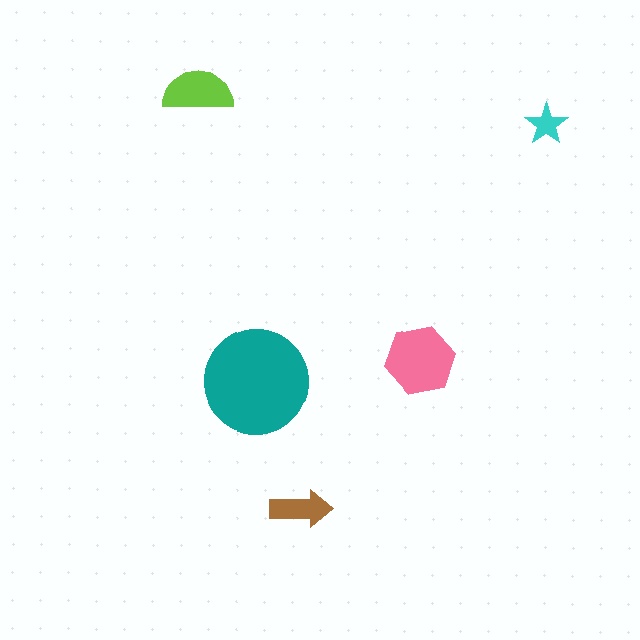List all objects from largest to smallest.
The teal circle, the pink hexagon, the lime semicircle, the brown arrow, the cyan star.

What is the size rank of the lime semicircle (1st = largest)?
3rd.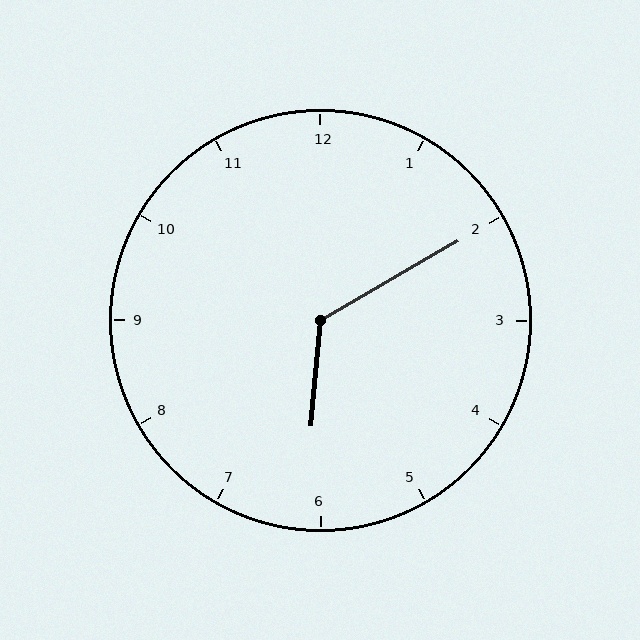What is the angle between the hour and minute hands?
Approximately 125 degrees.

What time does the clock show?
6:10.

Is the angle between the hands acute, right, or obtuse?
It is obtuse.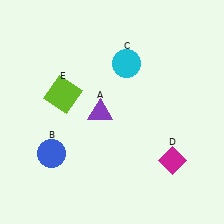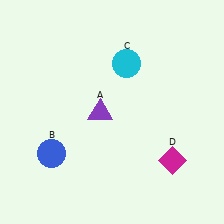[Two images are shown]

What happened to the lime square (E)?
The lime square (E) was removed in Image 2. It was in the top-left area of Image 1.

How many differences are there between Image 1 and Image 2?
There is 1 difference between the two images.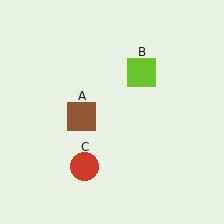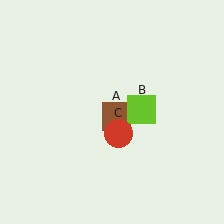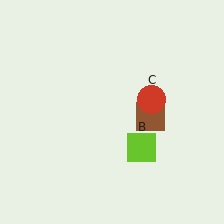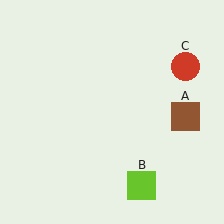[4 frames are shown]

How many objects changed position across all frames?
3 objects changed position: brown square (object A), lime square (object B), red circle (object C).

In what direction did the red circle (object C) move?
The red circle (object C) moved up and to the right.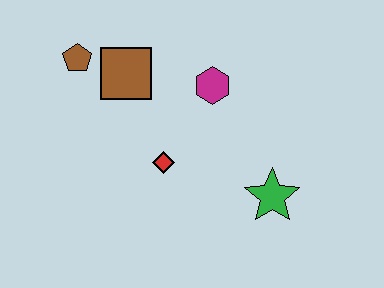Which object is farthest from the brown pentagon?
The green star is farthest from the brown pentagon.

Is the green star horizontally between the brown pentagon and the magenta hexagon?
No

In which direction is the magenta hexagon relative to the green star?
The magenta hexagon is above the green star.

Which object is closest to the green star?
The red diamond is closest to the green star.